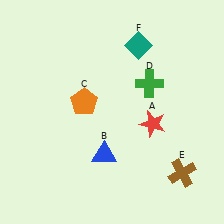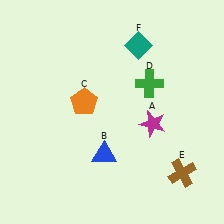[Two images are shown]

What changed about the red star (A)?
In Image 1, A is red. In Image 2, it changed to magenta.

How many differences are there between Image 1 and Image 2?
There is 1 difference between the two images.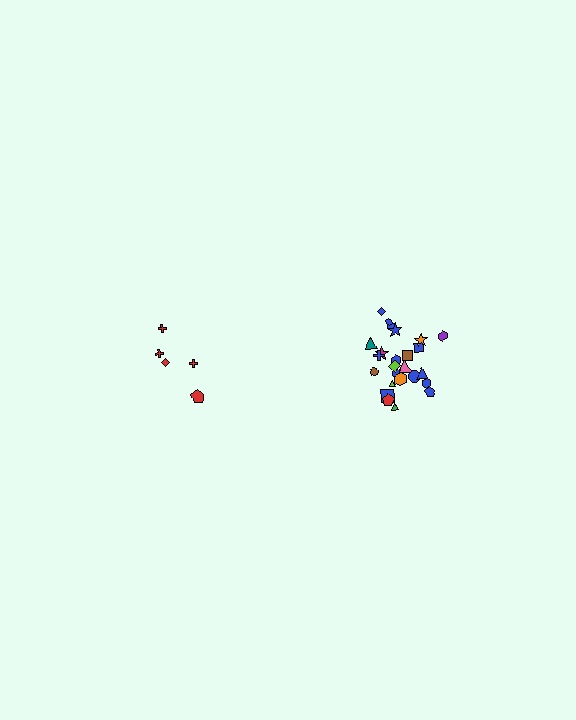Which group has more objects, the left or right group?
The right group.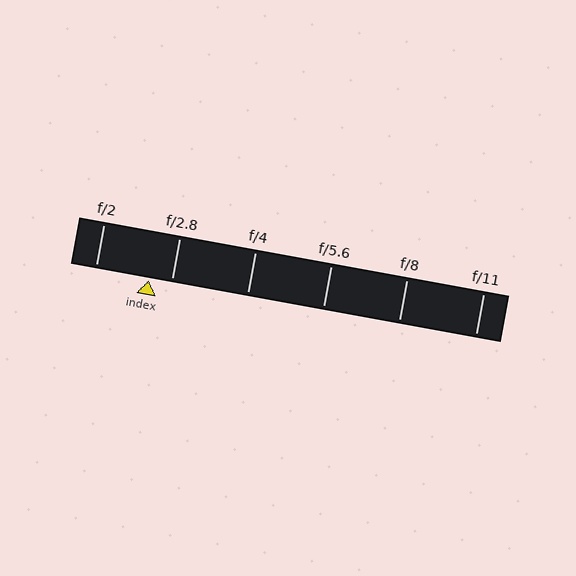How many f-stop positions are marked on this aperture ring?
There are 6 f-stop positions marked.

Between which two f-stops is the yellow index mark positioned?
The index mark is between f/2 and f/2.8.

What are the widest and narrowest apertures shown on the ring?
The widest aperture shown is f/2 and the narrowest is f/11.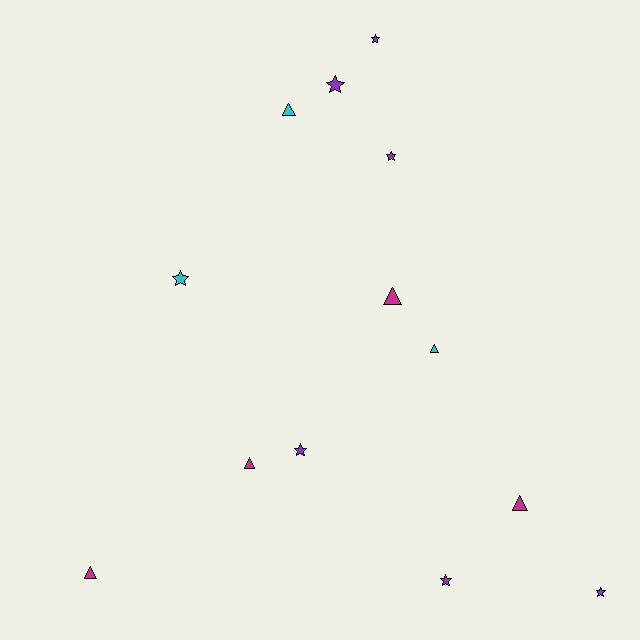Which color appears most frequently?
Purple, with 6 objects.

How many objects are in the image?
There are 13 objects.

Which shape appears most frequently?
Star, with 7 objects.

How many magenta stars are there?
There are no magenta stars.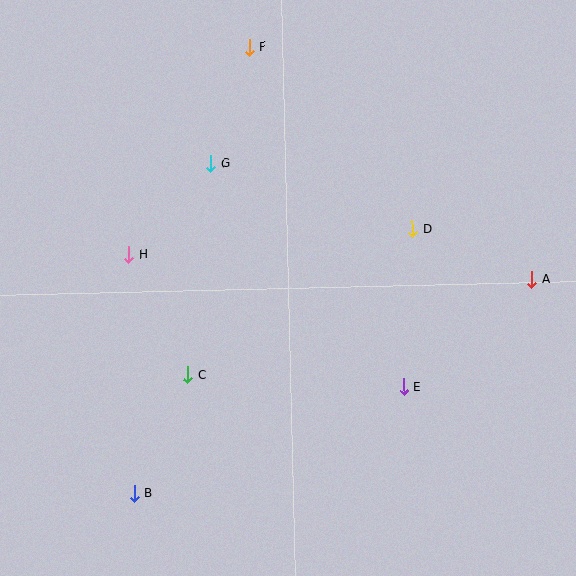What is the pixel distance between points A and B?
The distance between A and B is 451 pixels.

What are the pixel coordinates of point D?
Point D is at (412, 229).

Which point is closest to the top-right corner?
Point D is closest to the top-right corner.